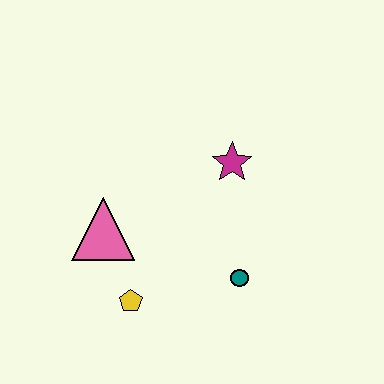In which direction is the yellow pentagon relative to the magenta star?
The yellow pentagon is below the magenta star.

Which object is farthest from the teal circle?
The pink triangle is farthest from the teal circle.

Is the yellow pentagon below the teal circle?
Yes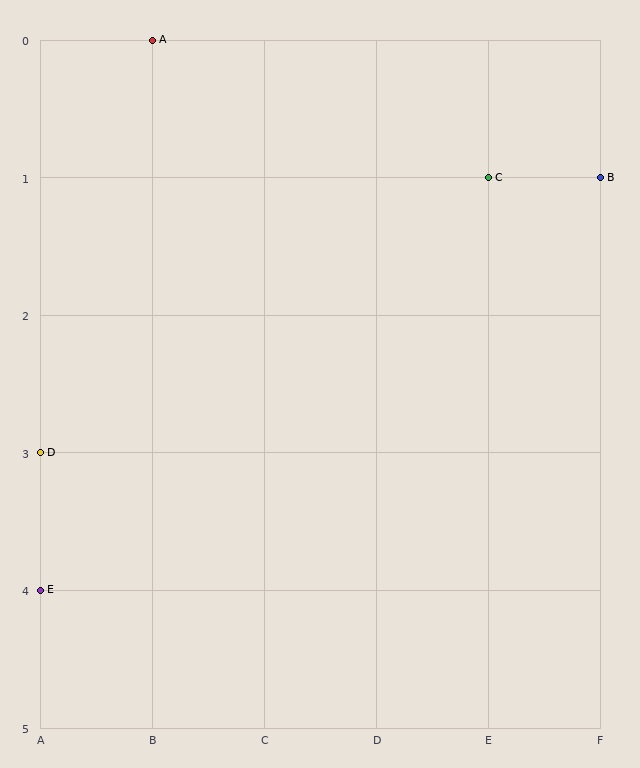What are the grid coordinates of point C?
Point C is at grid coordinates (E, 1).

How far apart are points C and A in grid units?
Points C and A are 3 columns and 1 row apart (about 3.2 grid units diagonally).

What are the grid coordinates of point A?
Point A is at grid coordinates (B, 0).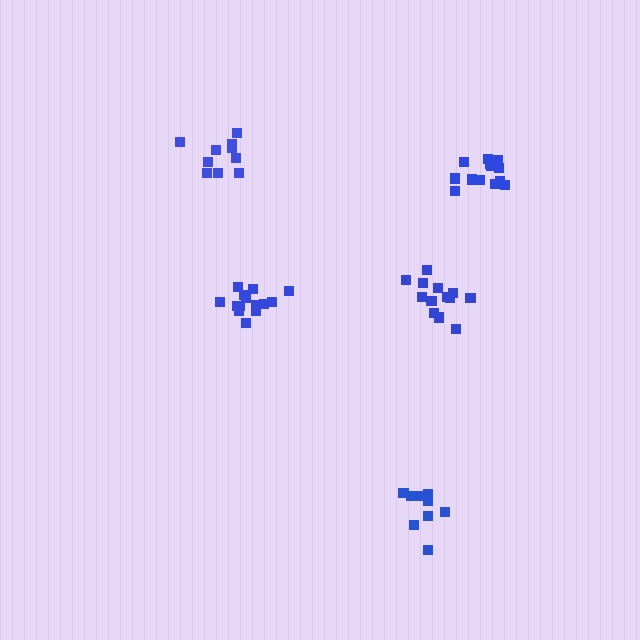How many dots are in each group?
Group 1: 9 dots, Group 2: 14 dots, Group 3: 10 dots, Group 4: 13 dots, Group 5: 14 dots (60 total).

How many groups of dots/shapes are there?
There are 5 groups.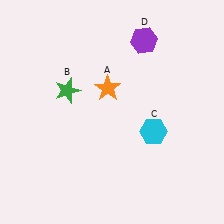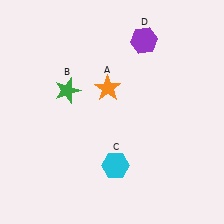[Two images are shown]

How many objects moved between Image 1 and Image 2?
1 object moved between the two images.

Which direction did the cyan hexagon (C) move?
The cyan hexagon (C) moved left.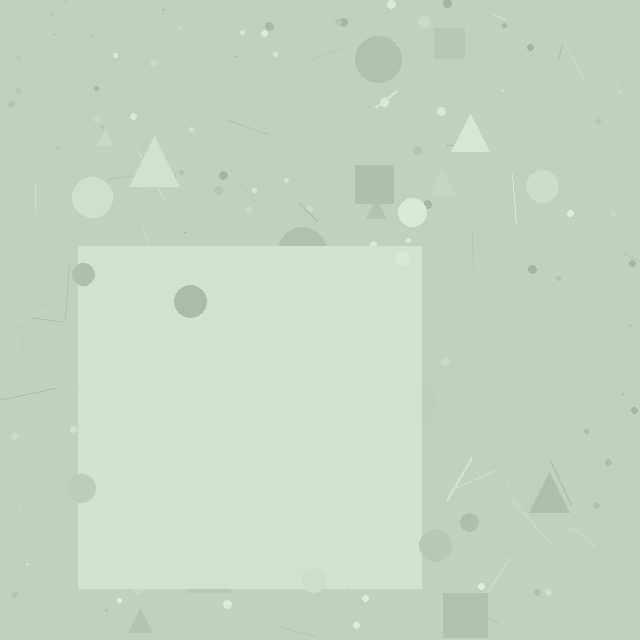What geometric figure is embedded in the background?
A square is embedded in the background.